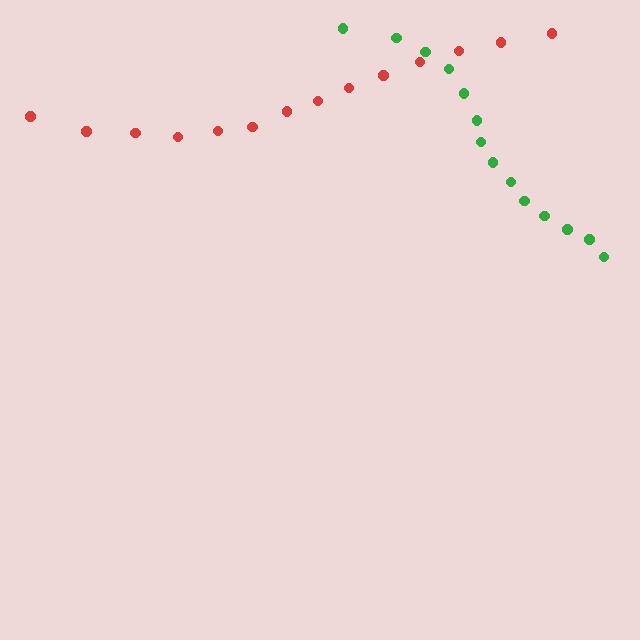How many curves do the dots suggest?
There are 2 distinct paths.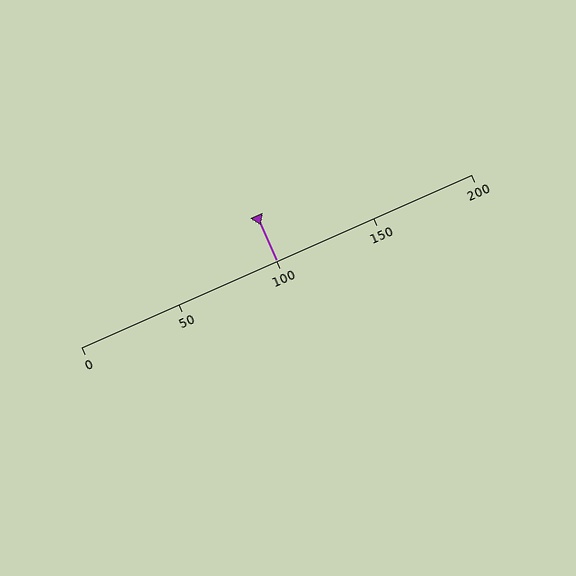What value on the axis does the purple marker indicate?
The marker indicates approximately 100.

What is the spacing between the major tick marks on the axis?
The major ticks are spaced 50 apart.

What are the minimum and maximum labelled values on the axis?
The axis runs from 0 to 200.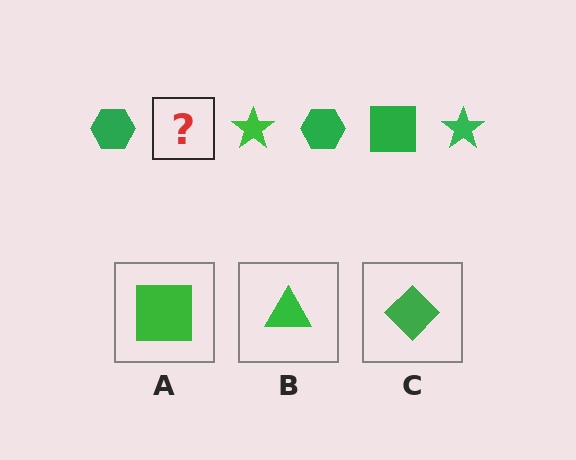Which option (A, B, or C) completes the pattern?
A.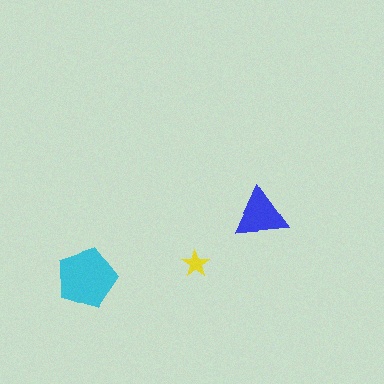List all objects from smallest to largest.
The yellow star, the blue triangle, the cyan pentagon.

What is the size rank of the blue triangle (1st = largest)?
2nd.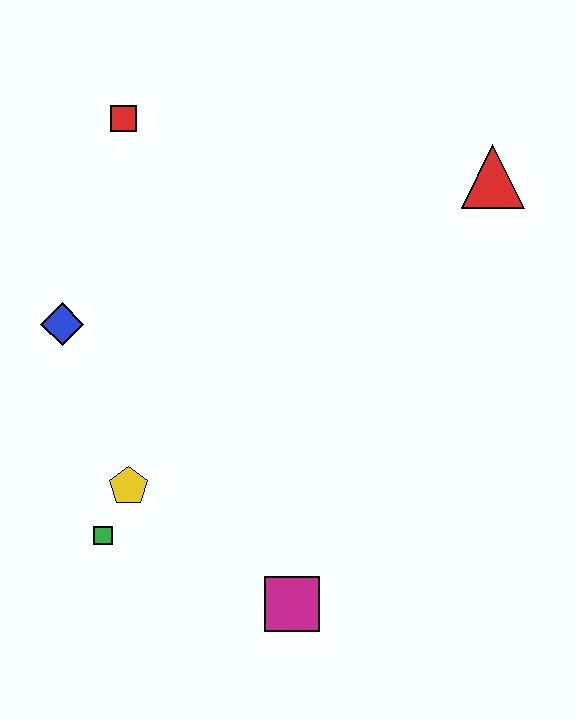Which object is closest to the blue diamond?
The yellow pentagon is closest to the blue diamond.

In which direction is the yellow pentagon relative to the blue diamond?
The yellow pentagon is below the blue diamond.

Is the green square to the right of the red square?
No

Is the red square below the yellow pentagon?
No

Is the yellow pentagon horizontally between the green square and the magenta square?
Yes